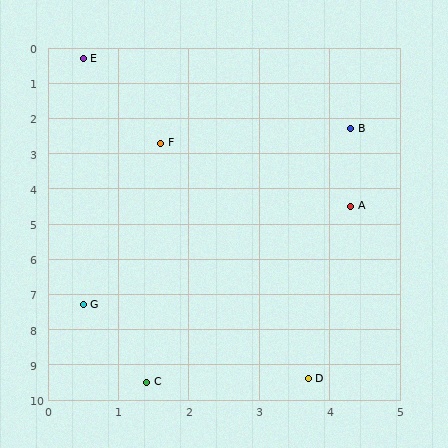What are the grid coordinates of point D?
Point D is at approximately (3.7, 9.4).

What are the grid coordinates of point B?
Point B is at approximately (4.3, 2.3).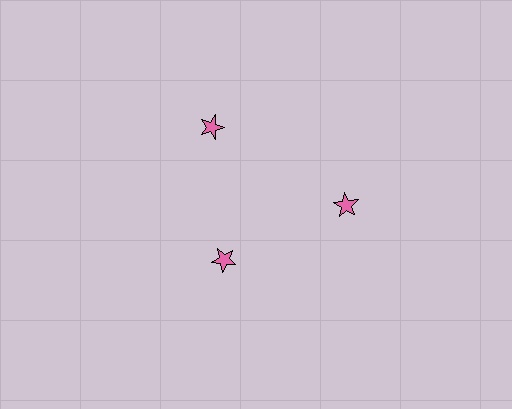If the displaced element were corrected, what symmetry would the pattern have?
It would have 3-fold rotational symmetry — the pattern would map onto itself every 120 degrees.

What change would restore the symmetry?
The symmetry would be restored by moving it outward, back onto the ring so that all 3 stars sit at equal angles and equal distance from the center.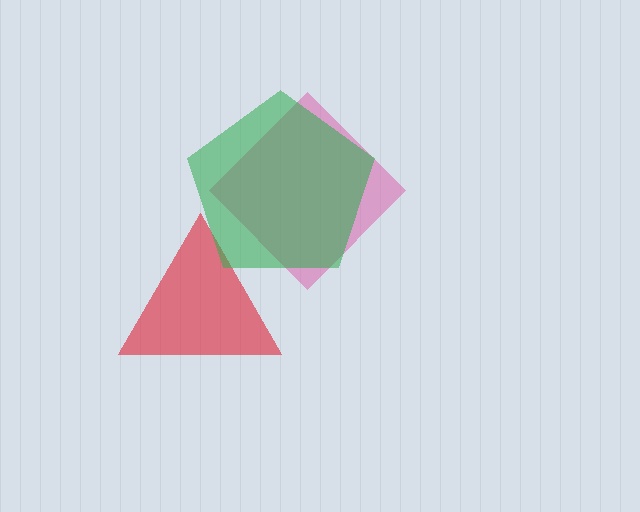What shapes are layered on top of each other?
The layered shapes are: a red triangle, a pink diamond, a green pentagon.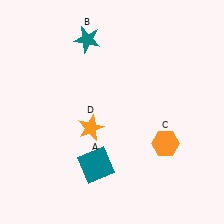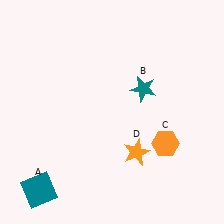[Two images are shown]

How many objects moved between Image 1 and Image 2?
3 objects moved between the two images.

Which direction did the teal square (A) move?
The teal square (A) moved left.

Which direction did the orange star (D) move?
The orange star (D) moved right.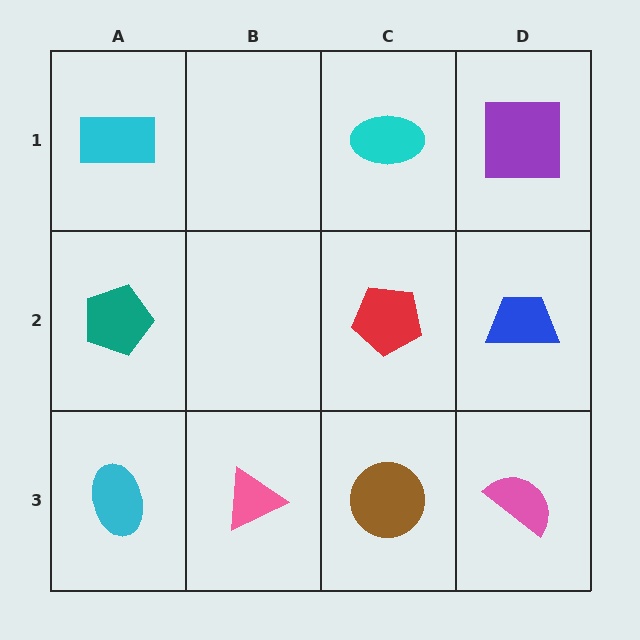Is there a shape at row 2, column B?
No, that cell is empty.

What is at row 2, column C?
A red pentagon.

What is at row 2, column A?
A teal pentagon.